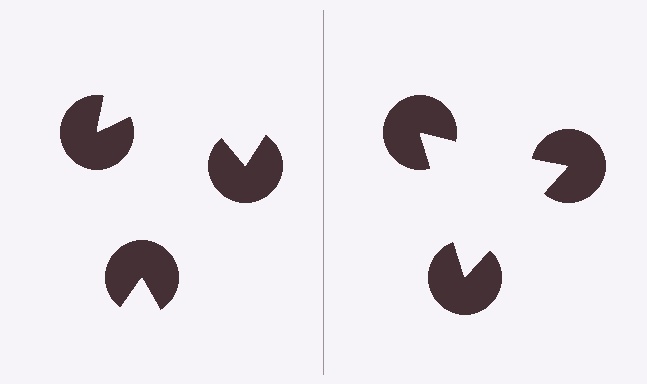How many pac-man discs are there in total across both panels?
6 — 3 on each side.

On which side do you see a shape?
An illusory triangle appears on the right side. On the left side the wedge cuts are rotated, so no coherent shape forms.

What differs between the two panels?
The pac-man discs are positioned identically on both sides; only the wedge orientations differ. On the right they align to a triangle; on the left they are misaligned.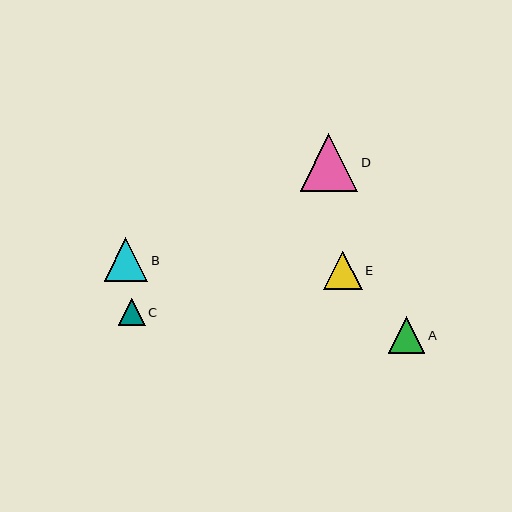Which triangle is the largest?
Triangle D is the largest with a size of approximately 58 pixels.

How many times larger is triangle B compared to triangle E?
Triangle B is approximately 1.1 times the size of triangle E.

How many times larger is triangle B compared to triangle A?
Triangle B is approximately 1.2 times the size of triangle A.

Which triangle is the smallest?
Triangle C is the smallest with a size of approximately 27 pixels.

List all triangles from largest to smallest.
From largest to smallest: D, B, E, A, C.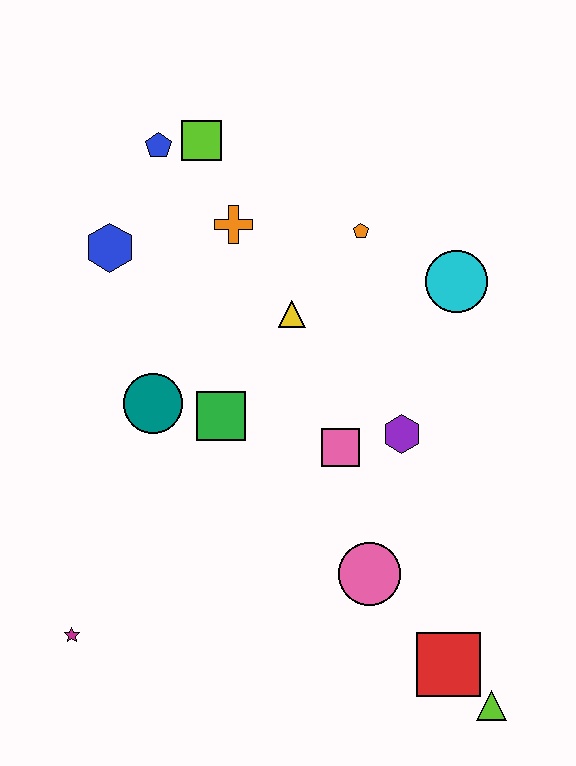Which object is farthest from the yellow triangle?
The lime triangle is farthest from the yellow triangle.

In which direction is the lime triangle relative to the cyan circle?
The lime triangle is below the cyan circle.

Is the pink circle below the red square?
No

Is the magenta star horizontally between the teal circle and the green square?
No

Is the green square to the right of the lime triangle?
No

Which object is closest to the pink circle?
The red square is closest to the pink circle.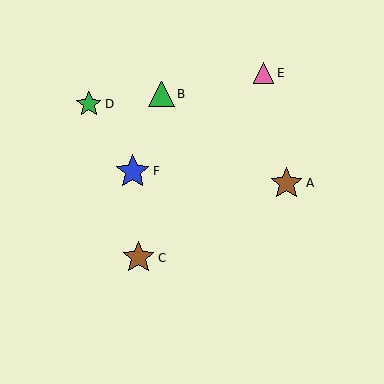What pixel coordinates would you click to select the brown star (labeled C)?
Click at (139, 258) to select the brown star C.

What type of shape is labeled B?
Shape B is a green triangle.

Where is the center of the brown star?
The center of the brown star is at (286, 183).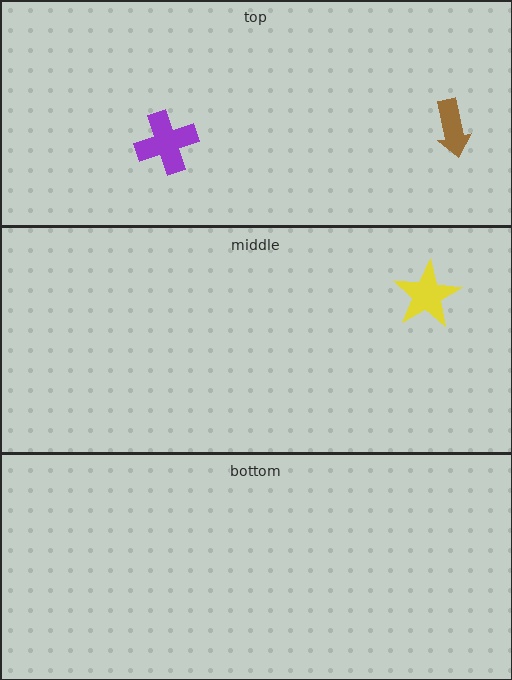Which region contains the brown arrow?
The top region.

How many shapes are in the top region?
2.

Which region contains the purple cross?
The top region.